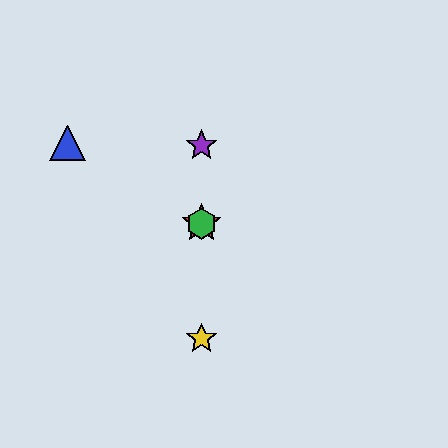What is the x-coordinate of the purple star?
The purple star is at x≈202.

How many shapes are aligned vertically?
4 shapes (the red star, the green hexagon, the yellow star, the purple star) are aligned vertically.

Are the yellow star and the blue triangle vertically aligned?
No, the yellow star is at x≈202 and the blue triangle is at x≈68.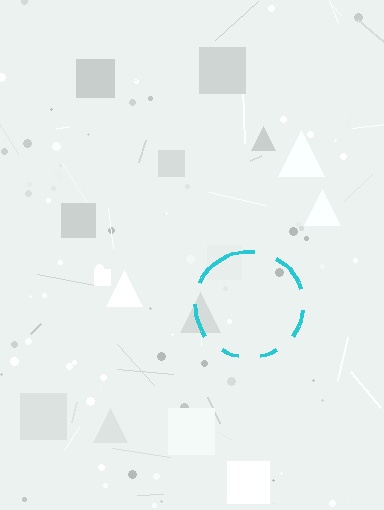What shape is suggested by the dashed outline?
The dashed outline suggests a circle.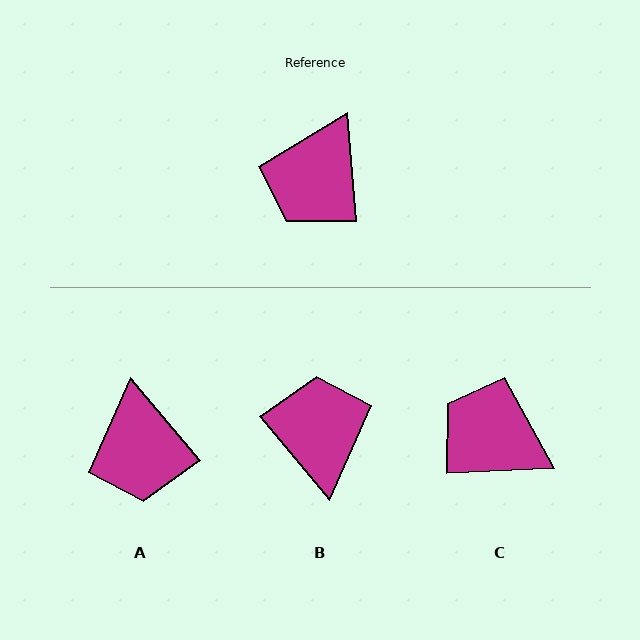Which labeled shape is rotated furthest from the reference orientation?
B, about 145 degrees away.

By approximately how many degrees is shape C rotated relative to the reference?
Approximately 92 degrees clockwise.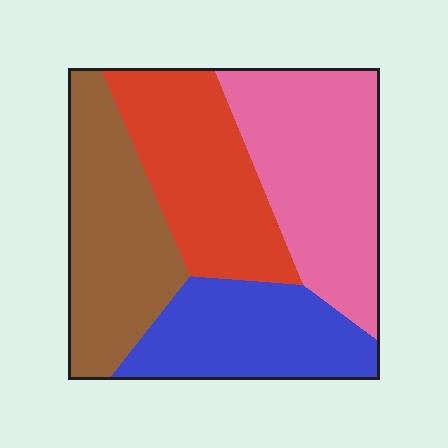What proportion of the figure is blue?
Blue covers 21% of the figure.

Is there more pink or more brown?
Pink.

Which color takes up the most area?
Pink, at roughly 30%.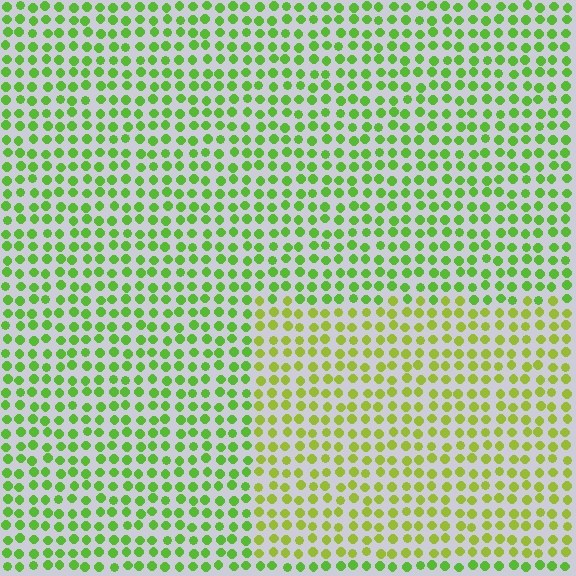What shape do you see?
I see a rectangle.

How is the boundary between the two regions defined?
The boundary is defined purely by a slight shift in hue (about 28 degrees). Spacing, size, and orientation are identical on both sides.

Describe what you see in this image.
The image is filled with small lime elements in a uniform arrangement. A rectangle-shaped region is visible where the elements are tinted to a slightly different hue, forming a subtle color boundary.